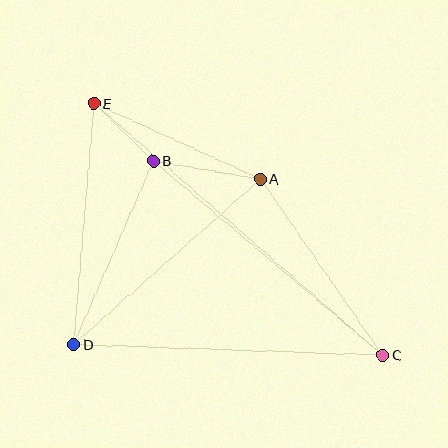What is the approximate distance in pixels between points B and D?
The distance between B and D is approximately 200 pixels.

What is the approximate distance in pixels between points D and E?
The distance between D and E is approximately 242 pixels.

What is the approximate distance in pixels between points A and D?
The distance between A and D is approximately 249 pixels.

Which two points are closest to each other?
Points B and E are closest to each other.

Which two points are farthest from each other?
Points C and E are farthest from each other.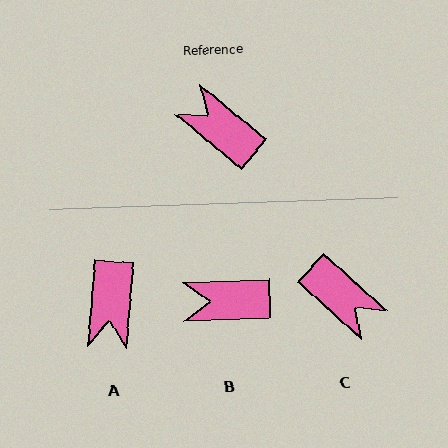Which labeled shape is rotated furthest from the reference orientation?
C, about 178 degrees away.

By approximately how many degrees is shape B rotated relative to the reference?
Approximately 42 degrees counter-clockwise.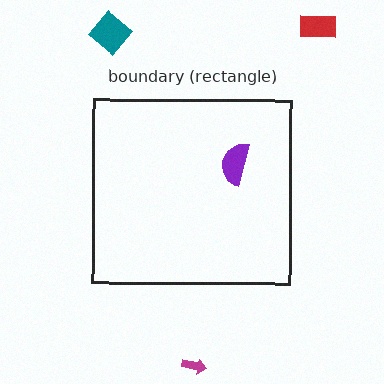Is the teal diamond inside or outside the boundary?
Outside.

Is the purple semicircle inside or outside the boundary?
Inside.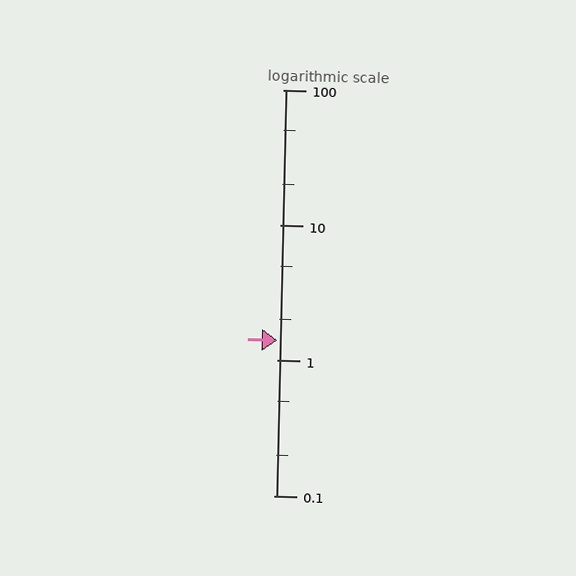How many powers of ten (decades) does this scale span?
The scale spans 3 decades, from 0.1 to 100.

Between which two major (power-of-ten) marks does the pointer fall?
The pointer is between 1 and 10.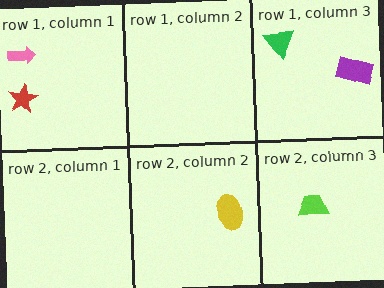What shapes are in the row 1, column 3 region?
The purple rectangle, the green triangle.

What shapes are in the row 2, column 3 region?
The lime trapezoid.